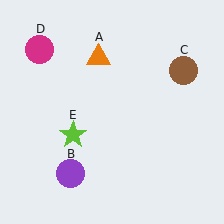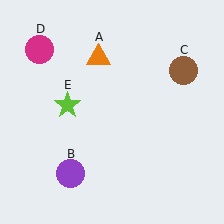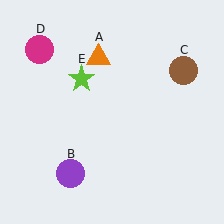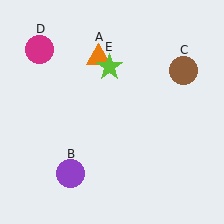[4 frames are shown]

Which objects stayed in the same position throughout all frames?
Orange triangle (object A) and purple circle (object B) and brown circle (object C) and magenta circle (object D) remained stationary.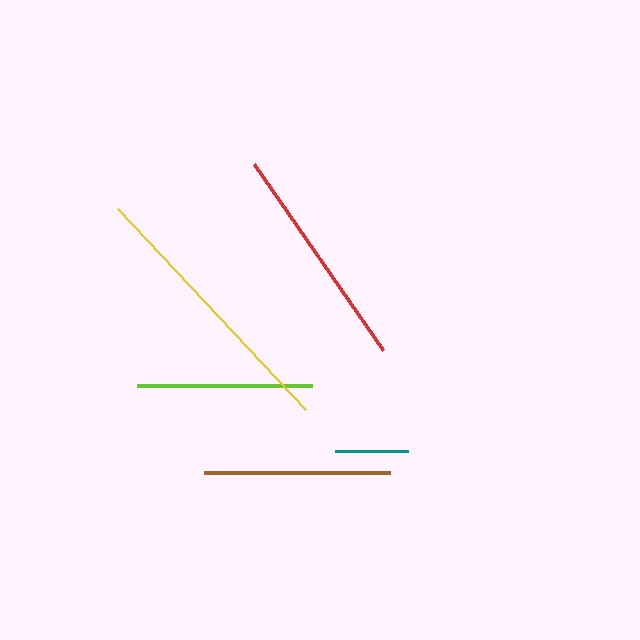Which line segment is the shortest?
The teal line is the shortest at approximately 72 pixels.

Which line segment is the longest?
The yellow line is the longest at approximately 275 pixels.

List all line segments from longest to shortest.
From longest to shortest: yellow, red, brown, lime, teal.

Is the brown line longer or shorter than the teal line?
The brown line is longer than the teal line.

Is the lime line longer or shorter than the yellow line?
The yellow line is longer than the lime line.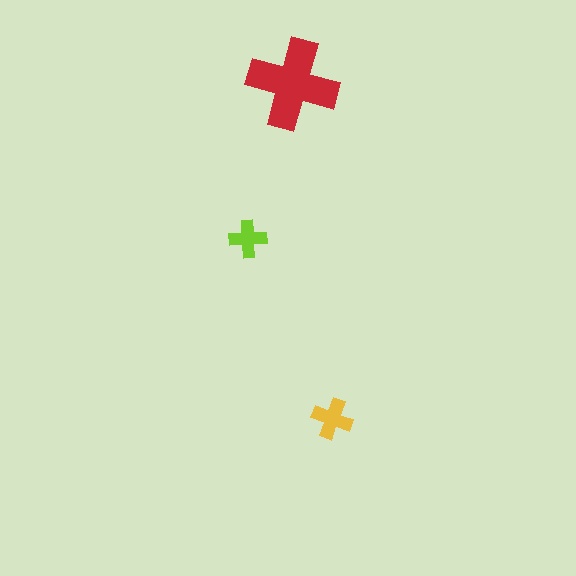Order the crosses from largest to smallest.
the red one, the yellow one, the lime one.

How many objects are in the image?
There are 3 objects in the image.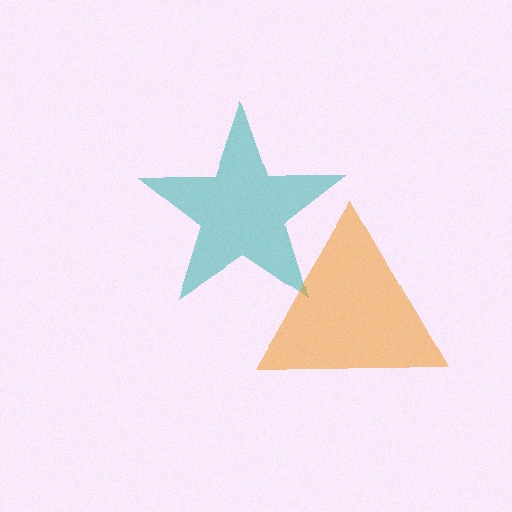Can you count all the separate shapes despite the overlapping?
Yes, there are 2 separate shapes.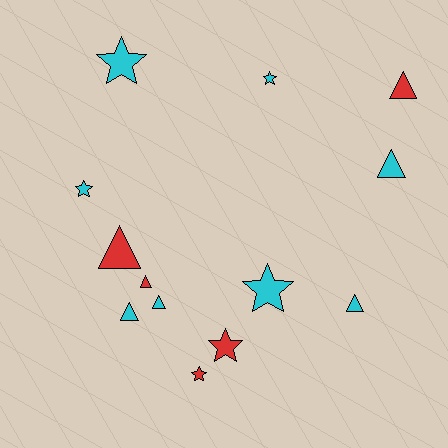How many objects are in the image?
There are 13 objects.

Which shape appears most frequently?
Triangle, with 7 objects.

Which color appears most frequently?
Cyan, with 8 objects.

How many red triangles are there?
There are 3 red triangles.